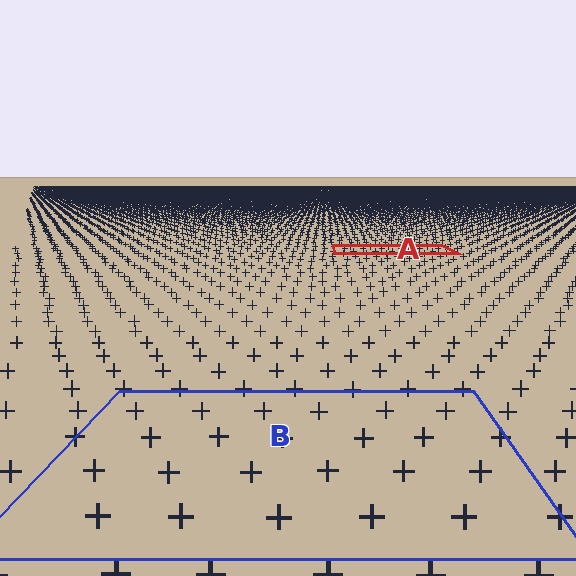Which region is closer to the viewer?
Region B is closer. The texture elements there are larger and more spread out.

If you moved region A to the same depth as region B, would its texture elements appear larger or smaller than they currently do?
They would appear larger. At a closer depth, the same texture elements are projected at a bigger on-screen size.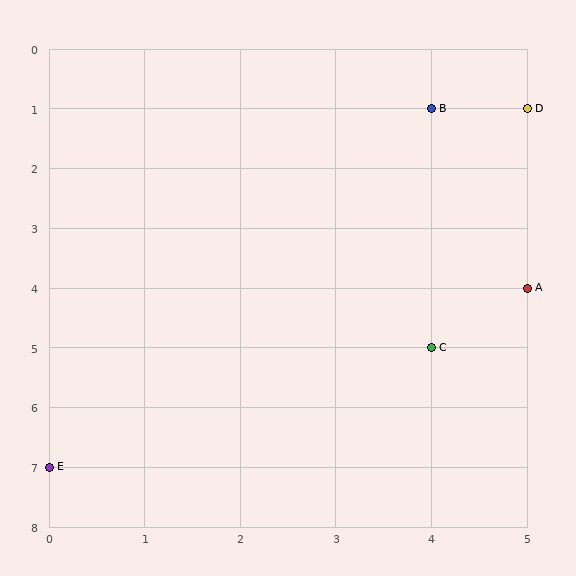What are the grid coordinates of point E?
Point E is at grid coordinates (0, 7).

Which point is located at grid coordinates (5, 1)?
Point D is at (5, 1).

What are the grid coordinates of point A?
Point A is at grid coordinates (5, 4).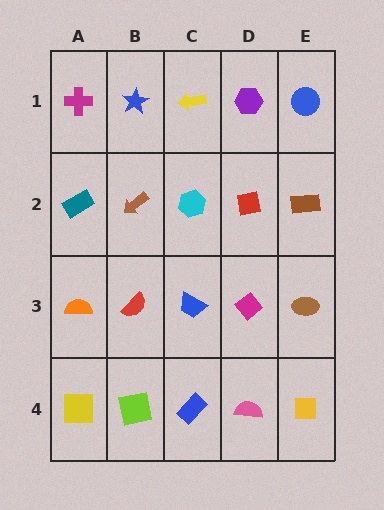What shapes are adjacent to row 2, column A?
A magenta cross (row 1, column A), an orange semicircle (row 3, column A), a brown arrow (row 2, column B).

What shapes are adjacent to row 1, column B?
A brown arrow (row 2, column B), a magenta cross (row 1, column A), a yellow arrow (row 1, column C).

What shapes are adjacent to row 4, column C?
A blue trapezoid (row 3, column C), a lime square (row 4, column B), a pink semicircle (row 4, column D).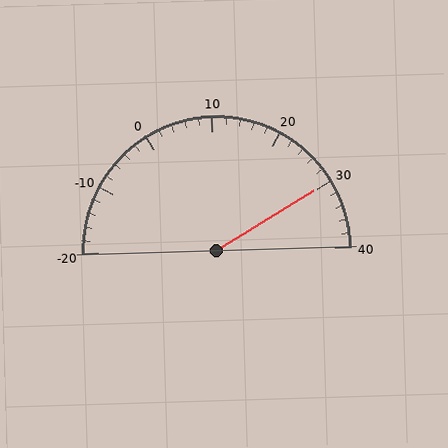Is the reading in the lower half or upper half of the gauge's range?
The reading is in the upper half of the range (-20 to 40).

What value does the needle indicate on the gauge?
The needle indicates approximately 30.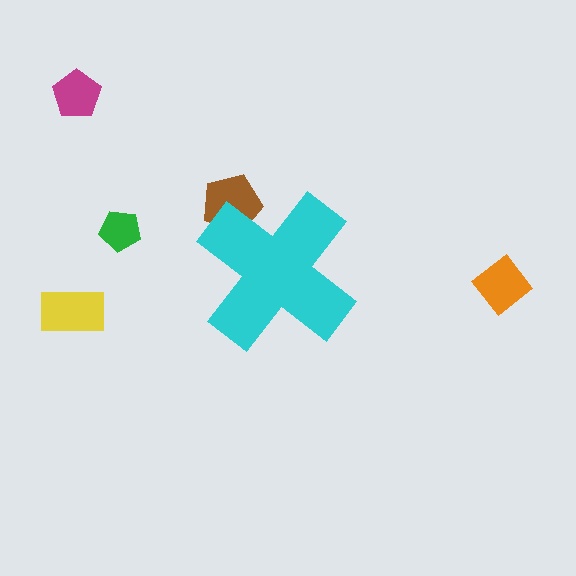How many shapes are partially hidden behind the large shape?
1 shape is partially hidden.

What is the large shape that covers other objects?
A cyan cross.